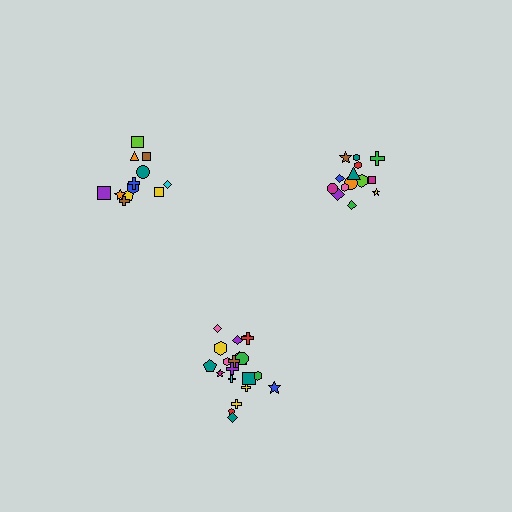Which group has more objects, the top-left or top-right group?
The top-right group.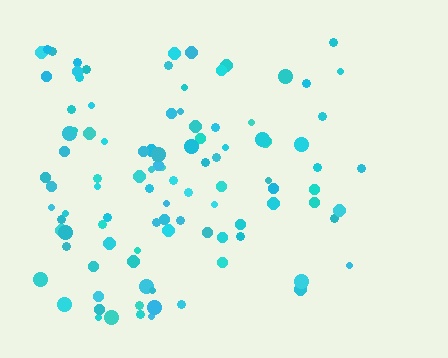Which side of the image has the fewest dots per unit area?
The right.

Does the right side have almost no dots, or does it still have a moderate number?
Still a moderate number, just noticeably fewer than the left.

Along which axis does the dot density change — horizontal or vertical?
Horizontal.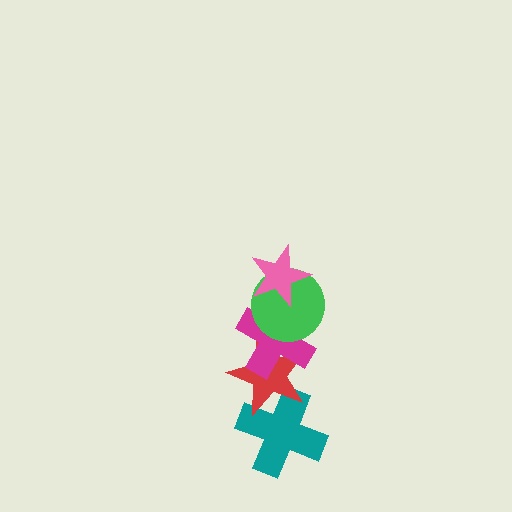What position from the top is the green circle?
The green circle is 2nd from the top.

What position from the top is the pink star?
The pink star is 1st from the top.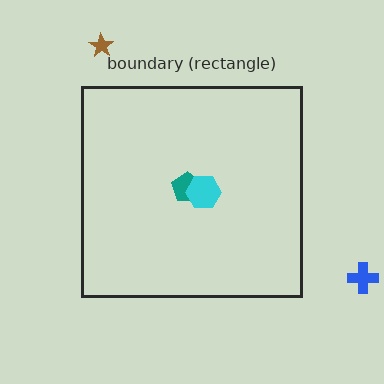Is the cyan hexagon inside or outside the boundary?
Inside.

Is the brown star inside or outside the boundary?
Outside.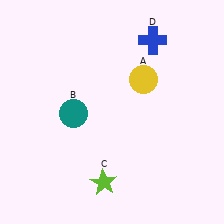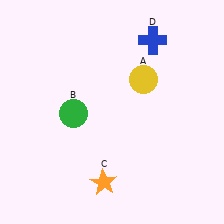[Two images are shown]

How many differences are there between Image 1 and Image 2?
There are 2 differences between the two images.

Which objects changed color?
B changed from teal to green. C changed from lime to orange.